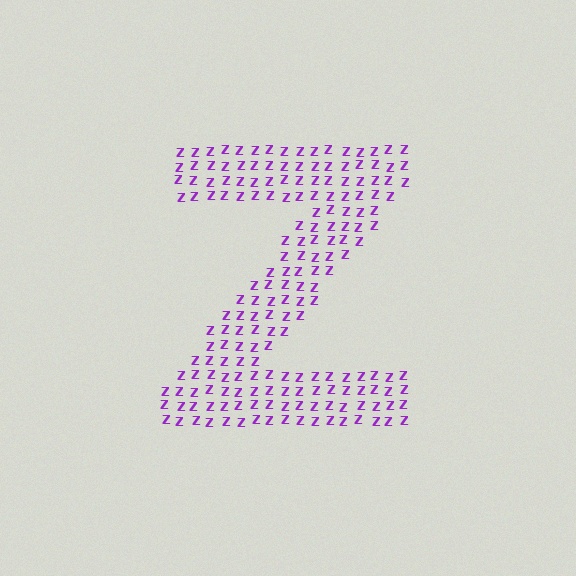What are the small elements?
The small elements are letter Z's.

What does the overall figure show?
The overall figure shows the letter Z.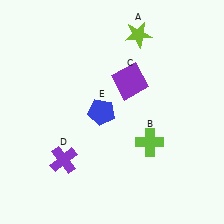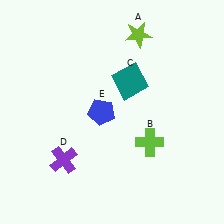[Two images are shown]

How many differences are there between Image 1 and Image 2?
There is 1 difference between the two images.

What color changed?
The square (C) changed from purple in Image 1 to teal in Image 2.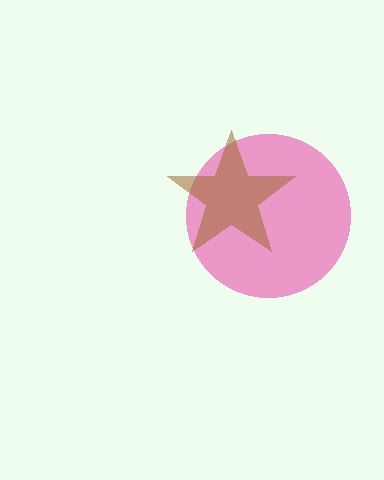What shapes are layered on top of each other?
The layered shapes are: a pink circle, a brown star.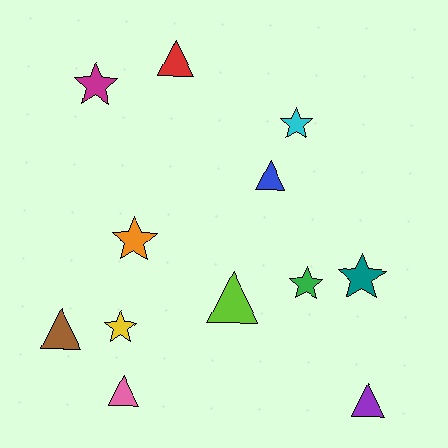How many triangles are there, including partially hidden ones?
There are 6 triangles.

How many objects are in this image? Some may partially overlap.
There are 12 objects.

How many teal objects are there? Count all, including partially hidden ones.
There is 1 teal object.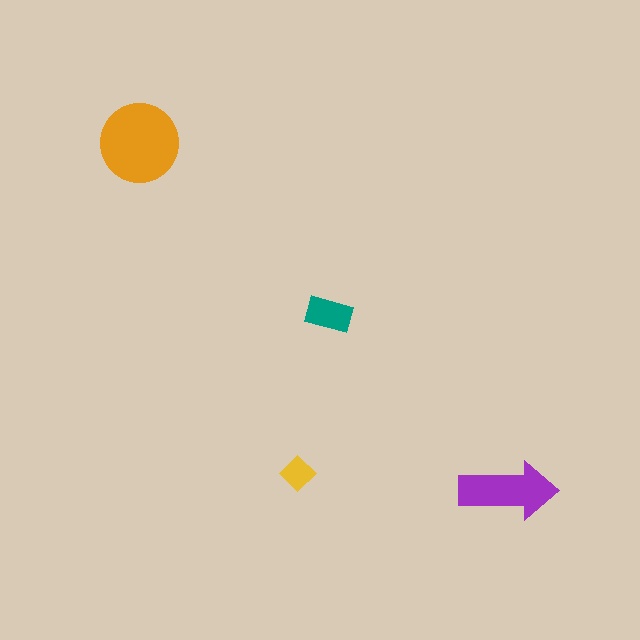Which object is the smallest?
The yellow diamond.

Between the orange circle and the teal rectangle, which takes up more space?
The orange circle.